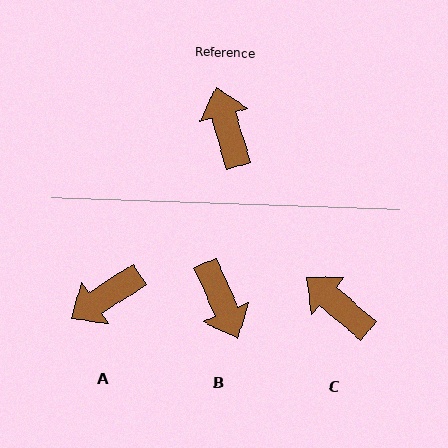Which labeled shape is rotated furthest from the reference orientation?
B, about 173 degrees away.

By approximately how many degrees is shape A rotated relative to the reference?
Approximately 107 degrees counter-clockwise.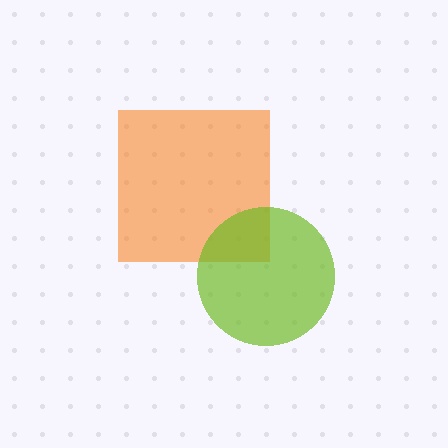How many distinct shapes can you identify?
There are 2 distinct shapes: an orange square, a lime circle.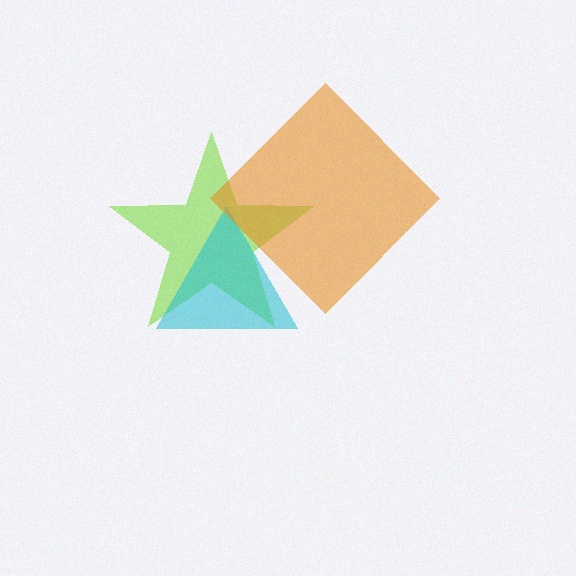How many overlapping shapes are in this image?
There are 3 overlapping shapes in the image.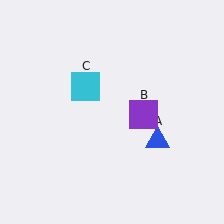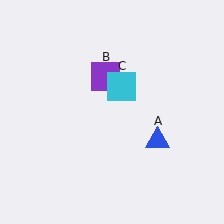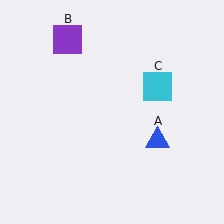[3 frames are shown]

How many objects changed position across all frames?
2 objects changed position: purple square (object B), cyan square (object C).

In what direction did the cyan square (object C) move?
The cyan square (object C) moved right.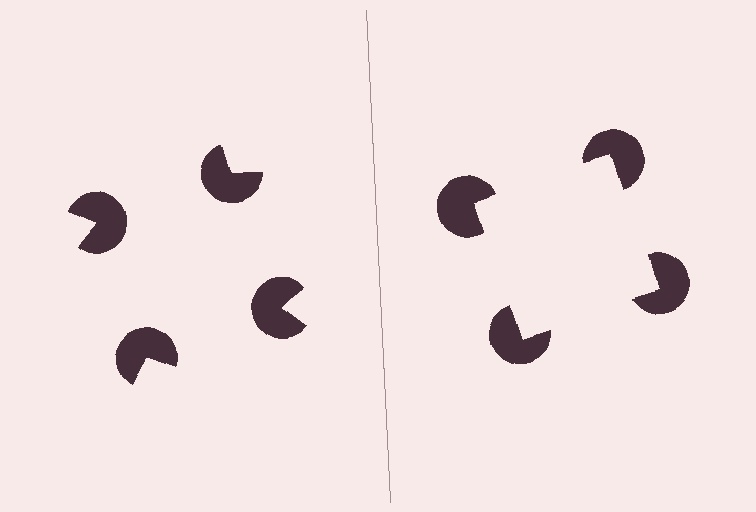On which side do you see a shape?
An illusory square appears on the right side. On the left side the wedge cuts are rotated, so no coherent shape forms.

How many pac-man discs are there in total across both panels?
8 — 4 on each side.